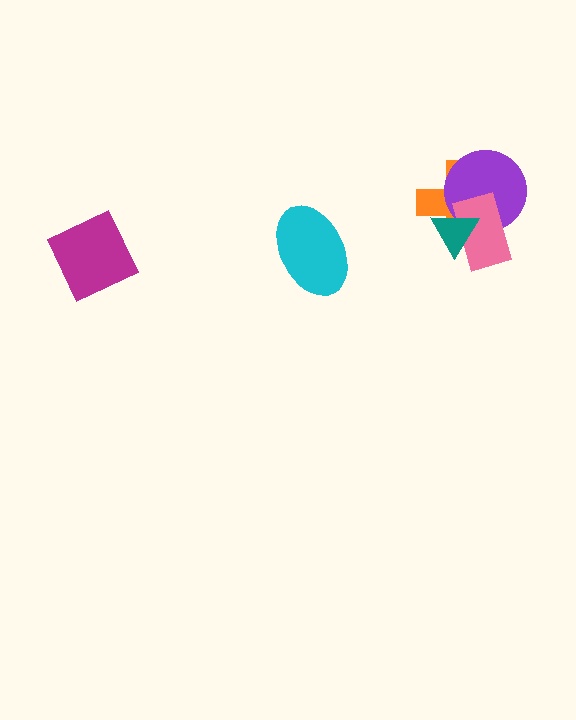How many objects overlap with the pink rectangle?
3 objects overlap with the pink rectangle.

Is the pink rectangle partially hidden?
Yes, it is partially covered by another shape.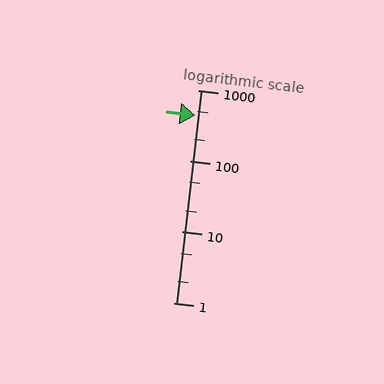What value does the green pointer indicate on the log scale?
The pointer indicates approximately 440.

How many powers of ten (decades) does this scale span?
The scale spans 3 decades, from 1 to 1000.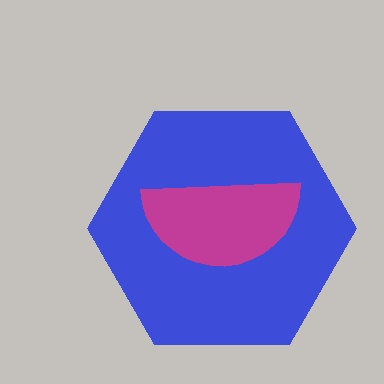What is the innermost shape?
The magenta semicircle.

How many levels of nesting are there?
2.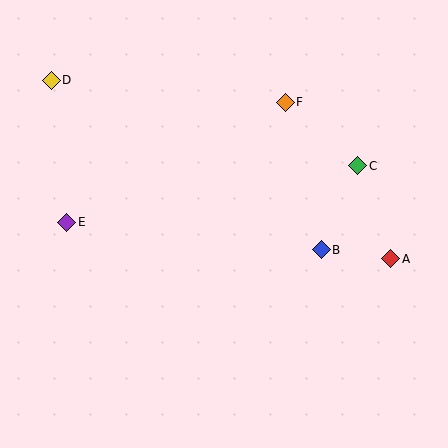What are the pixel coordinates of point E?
Point E is at (67, 222).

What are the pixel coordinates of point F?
Point F is at (285, 102).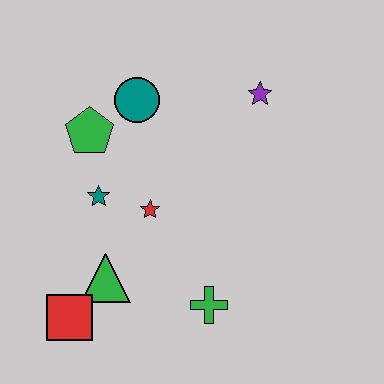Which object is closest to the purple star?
The teal circle is closest to the purple star.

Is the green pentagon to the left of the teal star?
Yes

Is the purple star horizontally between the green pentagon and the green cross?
No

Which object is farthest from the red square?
The purple star is farthest from the red square.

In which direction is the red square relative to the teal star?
The red square is below the teal star.